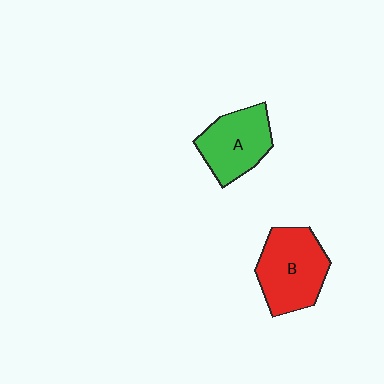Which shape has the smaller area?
Shape A (green).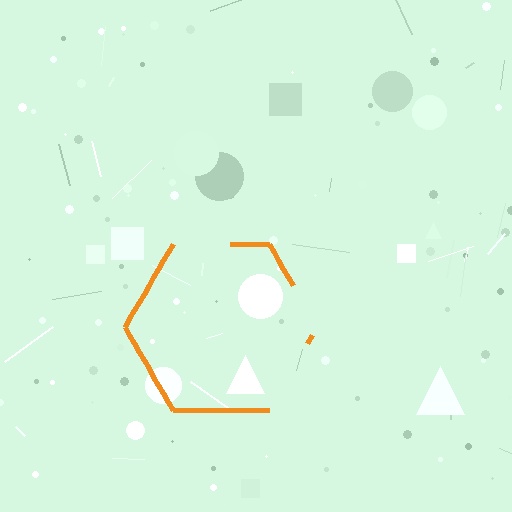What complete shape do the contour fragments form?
The contour fragments form a hexagon.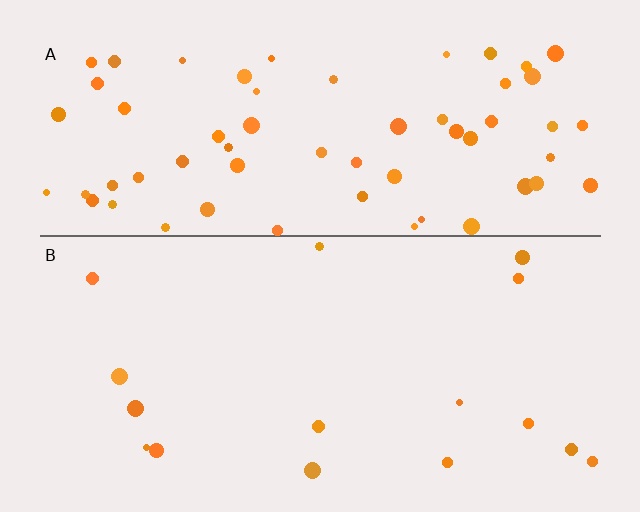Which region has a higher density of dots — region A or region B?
A (the top).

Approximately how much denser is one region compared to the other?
Approximately 3.9× — region A over region B.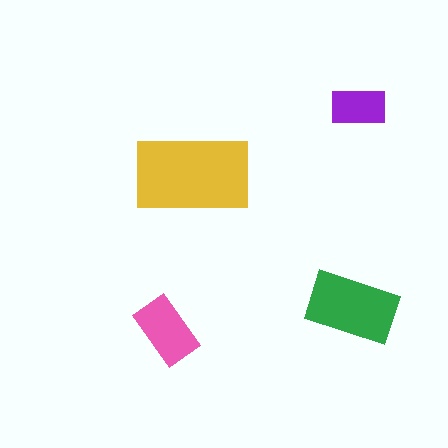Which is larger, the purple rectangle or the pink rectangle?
The pink one.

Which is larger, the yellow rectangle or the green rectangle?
The yellow one.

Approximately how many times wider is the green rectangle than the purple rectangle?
About 1.5 times wider.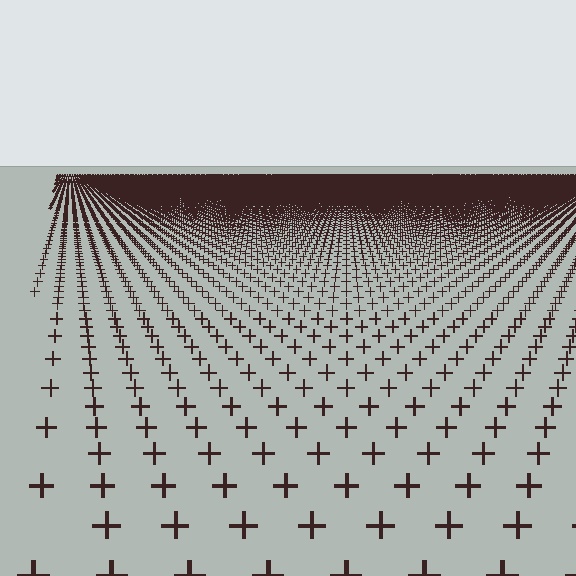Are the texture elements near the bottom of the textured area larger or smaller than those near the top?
Larger. Near the bottom, elements are closer to the viewer and appear at a bigger on-screen size.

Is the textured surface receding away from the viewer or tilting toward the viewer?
The surface is receding away from the viewer. Texture elements get smaller and denser toward the top.